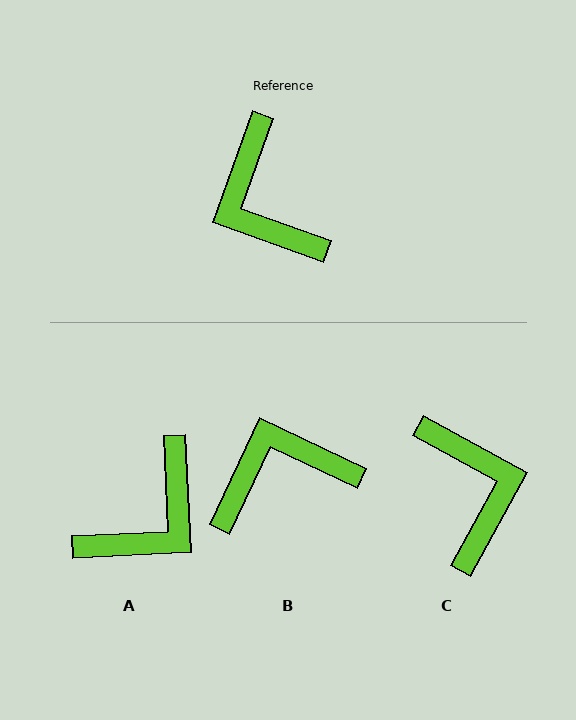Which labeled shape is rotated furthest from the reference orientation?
C, about 171 degrees away.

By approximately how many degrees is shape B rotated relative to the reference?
Approximately 96 degrees clockwise.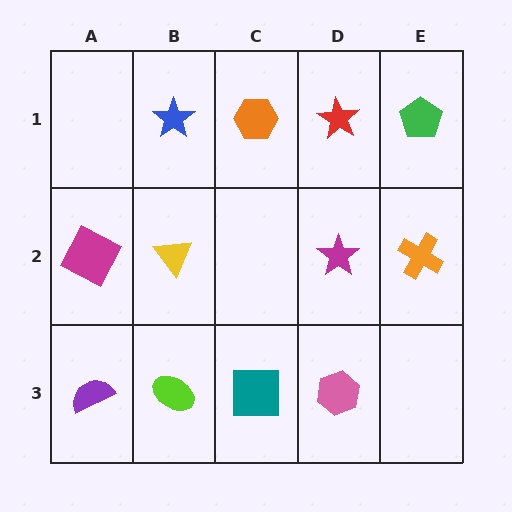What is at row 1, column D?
A red star.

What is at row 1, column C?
An orange hexagon.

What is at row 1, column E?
A green pentagon.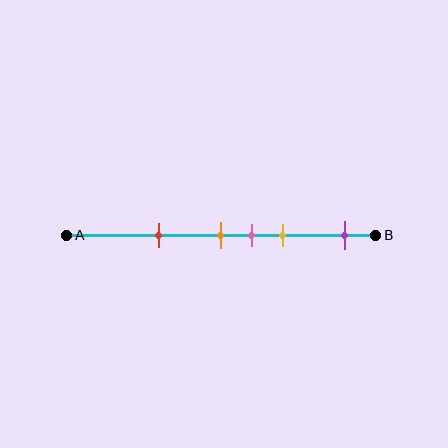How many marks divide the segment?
There are 5 marks dividing the segment.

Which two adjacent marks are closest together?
The orange and pink marks are the closest adjacent pair.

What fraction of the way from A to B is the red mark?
The red mark is approximately 30% (0.3) of the way from A to B.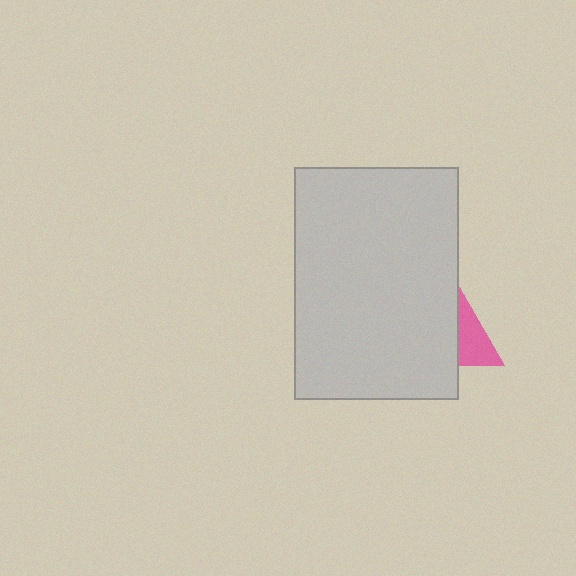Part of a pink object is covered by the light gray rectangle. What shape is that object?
It is a triangle.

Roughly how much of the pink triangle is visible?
A small part of it is visible (roughly 32%).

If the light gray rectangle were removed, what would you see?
You would see the complete pink triangle.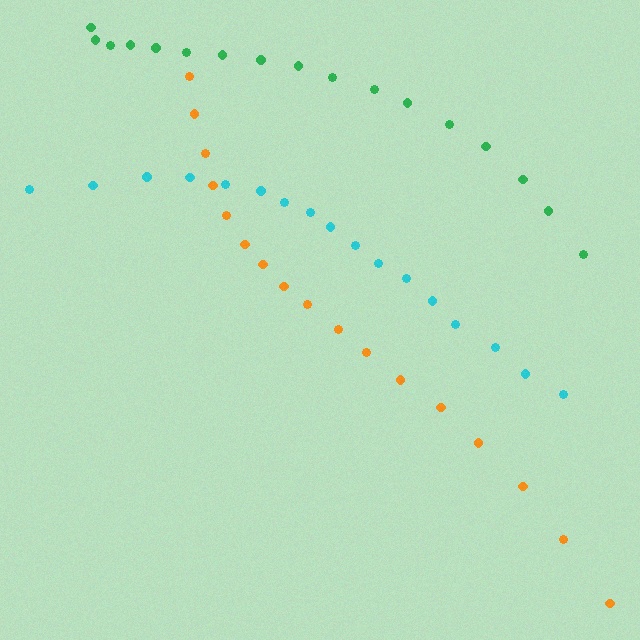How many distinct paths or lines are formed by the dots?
There are 3 distinct paths.